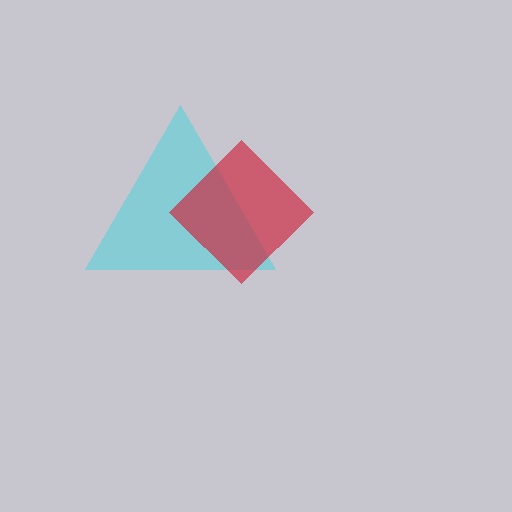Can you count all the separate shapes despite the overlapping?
Yes, there are 2 separate shapes.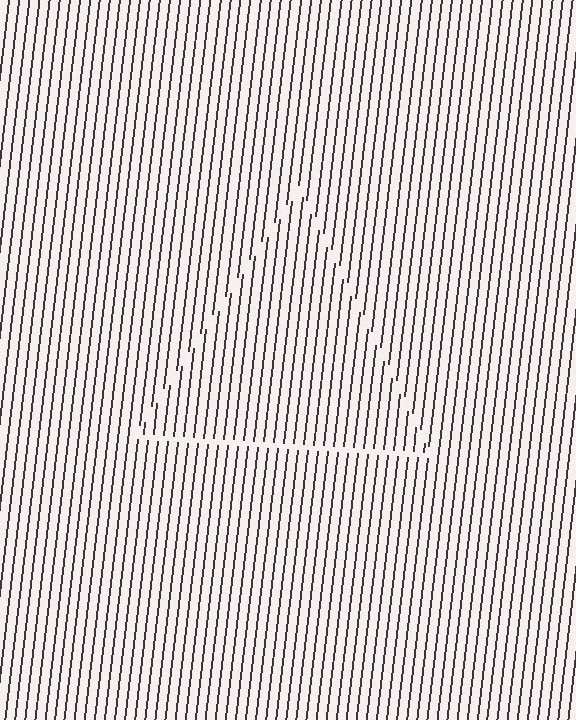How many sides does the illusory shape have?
3 sides — the line-ends trace a triangle.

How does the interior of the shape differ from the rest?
The interior of the shape contains the same grating, shifted by half a period — the contour is defined by the phase discontinuity where line-ends from the inner and outer gratings abut.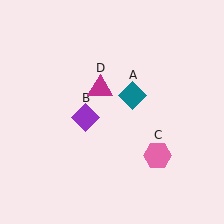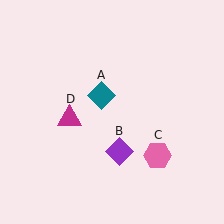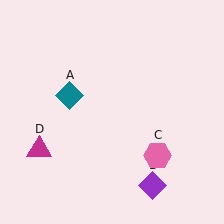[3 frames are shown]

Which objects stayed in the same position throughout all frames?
Pink hexagon (object C) remained stationary.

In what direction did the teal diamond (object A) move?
The teal diamond (object A) moved left.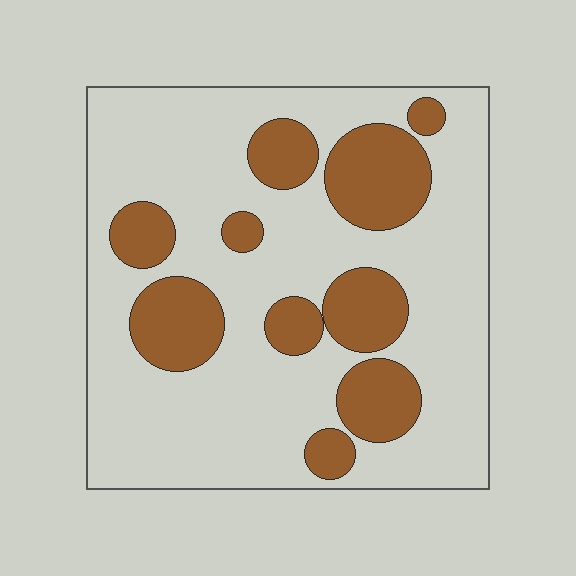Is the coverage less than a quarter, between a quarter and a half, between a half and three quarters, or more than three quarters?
Between a quarter and a half.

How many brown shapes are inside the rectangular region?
10.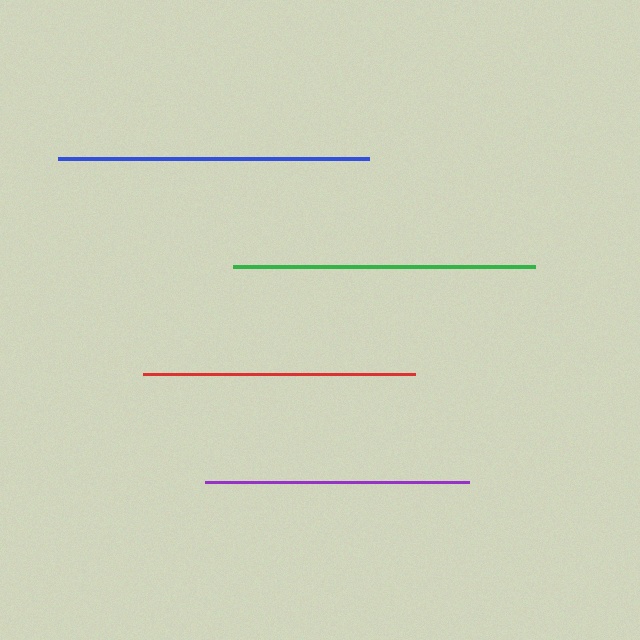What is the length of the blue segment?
The blue segment is approximately 311 pixels long.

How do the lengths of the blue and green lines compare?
The blue and green lines are approximately the same length.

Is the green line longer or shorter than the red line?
The green line is longer than the red line.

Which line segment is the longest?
The blue line is the longest at approximately 311 pixels.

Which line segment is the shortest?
The purple line is the shortest at approximately 263 pixels.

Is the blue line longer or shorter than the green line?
The blue line is longer than the green line.